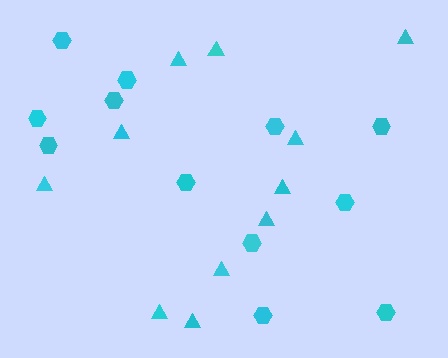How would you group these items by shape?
There are 2 groups: one group of hexagons (12) and one group of triangles (11).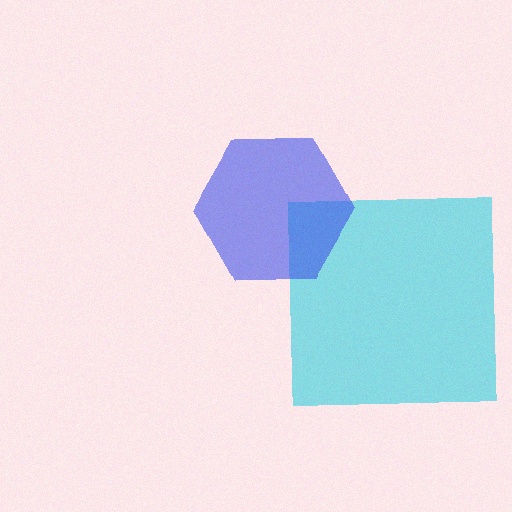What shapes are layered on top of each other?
The layered shapes are: a cyan square, a blue hexagon.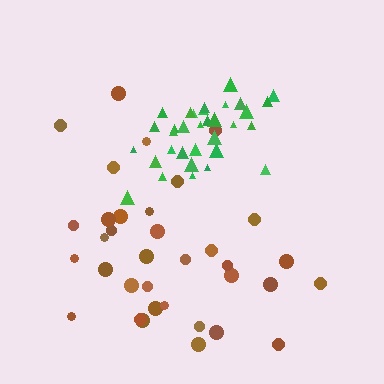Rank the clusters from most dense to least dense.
green, brown.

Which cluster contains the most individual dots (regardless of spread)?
Brown (35).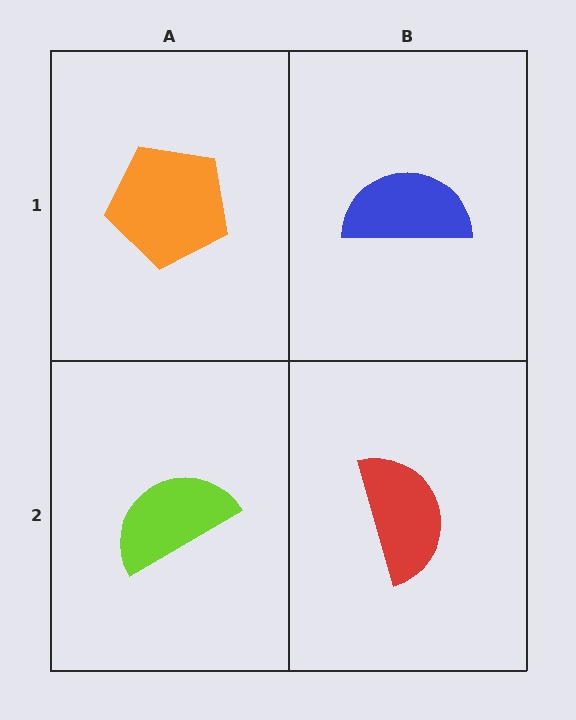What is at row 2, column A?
A lime semicircle.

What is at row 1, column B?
A blue semicircle.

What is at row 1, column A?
An orange pentagon.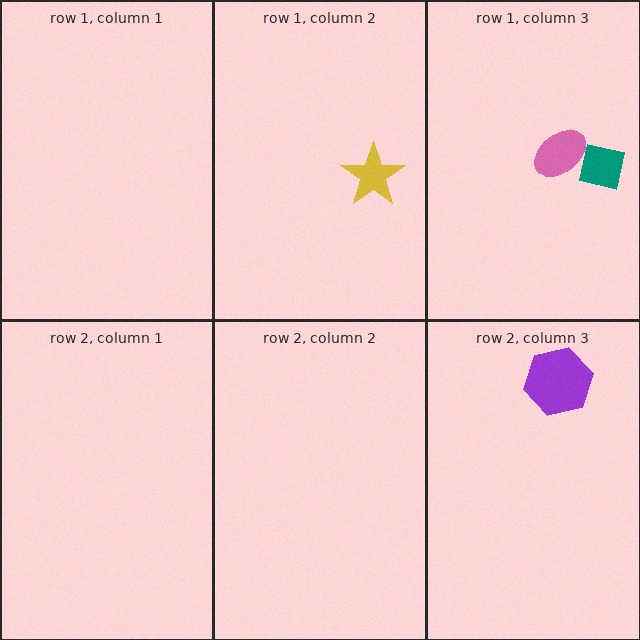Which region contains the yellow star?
The row 1, column 2 region.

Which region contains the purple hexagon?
The row 2, column 3 region.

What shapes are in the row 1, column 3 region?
The teal square, the pink ellipse.